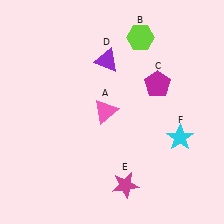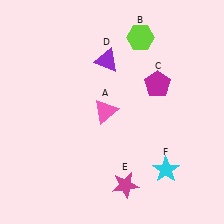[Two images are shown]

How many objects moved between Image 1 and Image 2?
1 object moved between the two images.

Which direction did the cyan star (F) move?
The cyan star (F) moved down.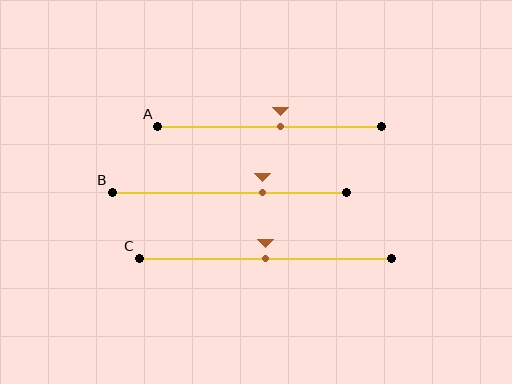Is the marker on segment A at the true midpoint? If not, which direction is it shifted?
No, the marker on segment A is shifted to the right by about 5% of the segment length.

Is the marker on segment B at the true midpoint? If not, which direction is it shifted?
No, the marker on segment B is shifted to the right by about 14% of the segment length.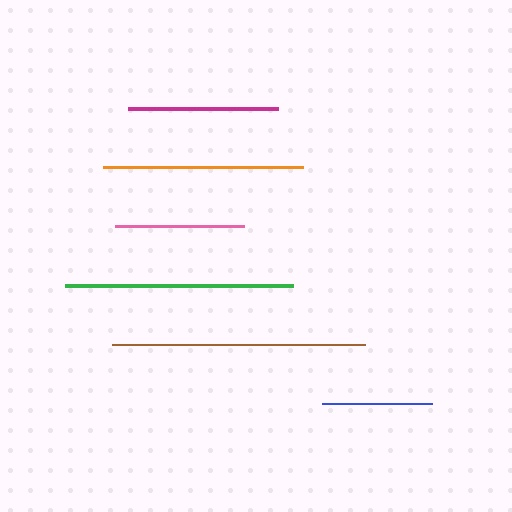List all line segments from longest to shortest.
From longest to shortest: brown, green, orange, magenta, pink, blue.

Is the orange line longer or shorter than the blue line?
The orange line is longer than the blue line.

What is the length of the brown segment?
The brown segment is approximately 253 pixels long.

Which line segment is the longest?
The brown line is the longest at approximately 253 pixels.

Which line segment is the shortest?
The blue line is the shortest at approximately 110 pixels.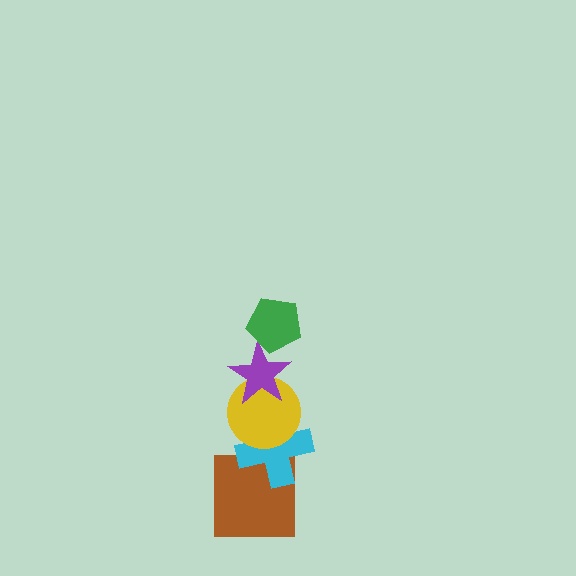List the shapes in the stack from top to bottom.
From top to bottom: the green pentagon, the purple star, the yellow circle, the cyan cross, the brown square.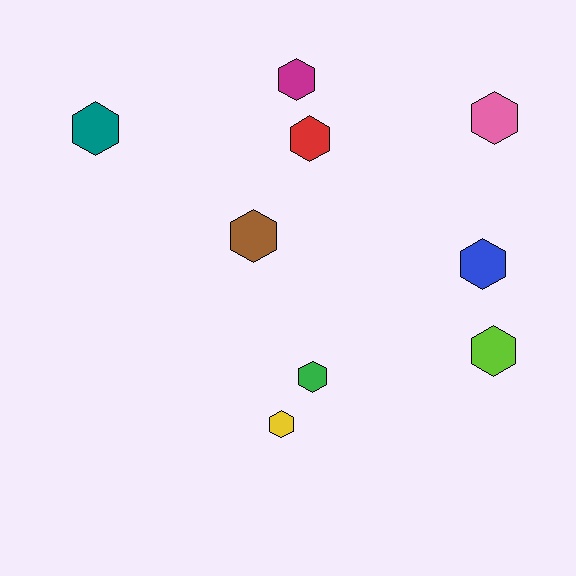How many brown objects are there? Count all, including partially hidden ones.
There is 1 brown object.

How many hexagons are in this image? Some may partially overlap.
There are 9 hexagons.